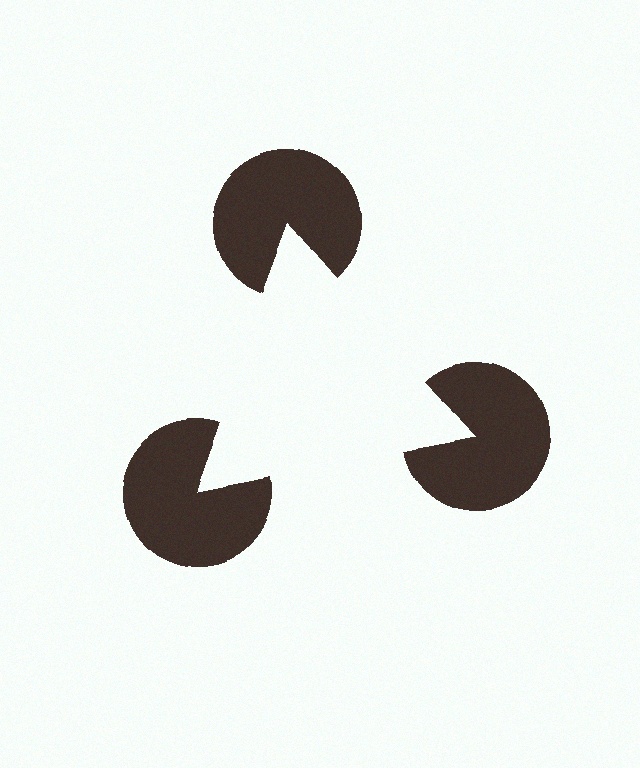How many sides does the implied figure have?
3 sides.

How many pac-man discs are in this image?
There are 3 — one at each vertex of the illusory triangle.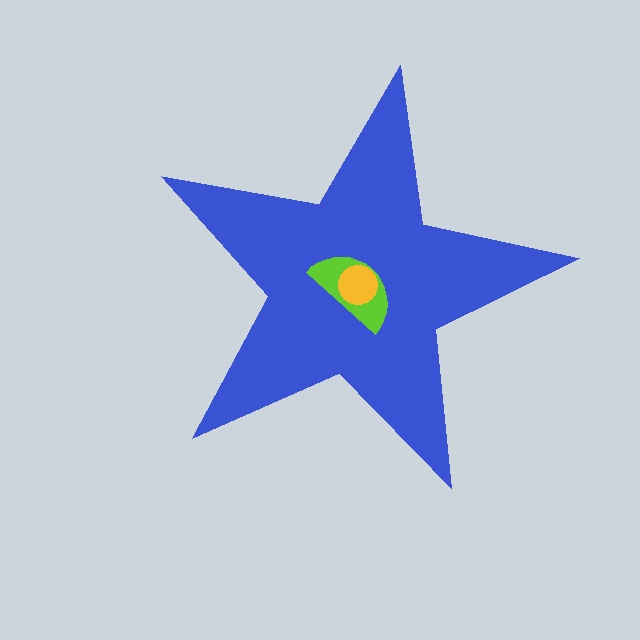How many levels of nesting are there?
3.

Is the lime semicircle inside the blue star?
Yes.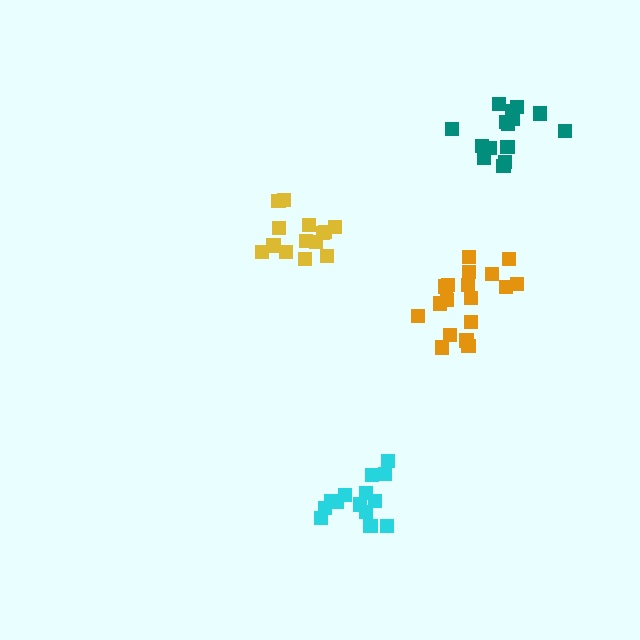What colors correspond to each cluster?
The clusters are colored: teal, yellow, orange, cyan.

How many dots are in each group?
Group 1: 15 dots, Group 2: 14 dots, Group 3: 18 dots, Group 4: 14 dots (61 total).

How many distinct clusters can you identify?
There are 4 distinct clusters.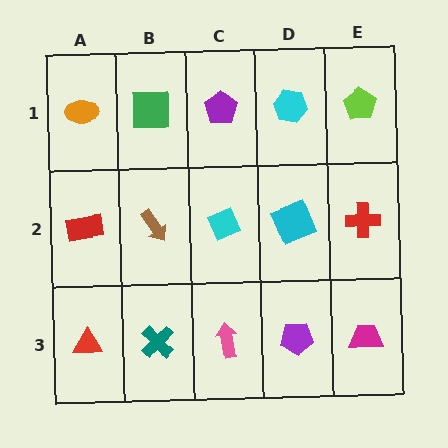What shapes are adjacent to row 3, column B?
A brown arrow (row 2, column B), a red triangle (row 3, column A), a pink arrow (row 3, column C).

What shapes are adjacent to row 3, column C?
A cyan diamond (row 2, column C), a teal cross (row 3, column B), a purple pentagon (row 3, column D).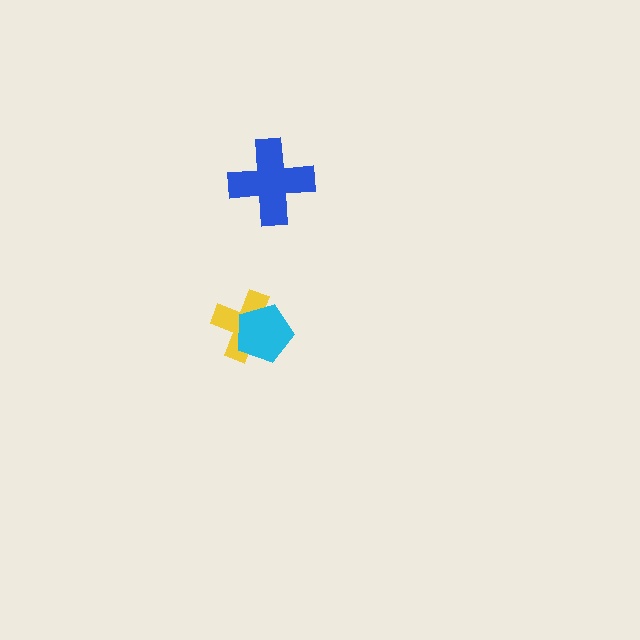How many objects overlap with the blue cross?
0 objects overlap with the blue cross.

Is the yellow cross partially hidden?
Yes, it is partially covered by another shape.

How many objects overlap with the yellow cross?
1 object overlaps with the yellow cross.